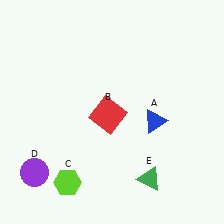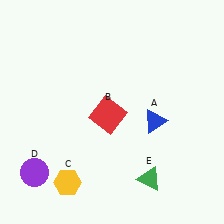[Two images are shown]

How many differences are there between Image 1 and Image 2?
There is 1 difference between the two images.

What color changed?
The hexagon (C) changed from lime in Image 1 to yellow in Image 2.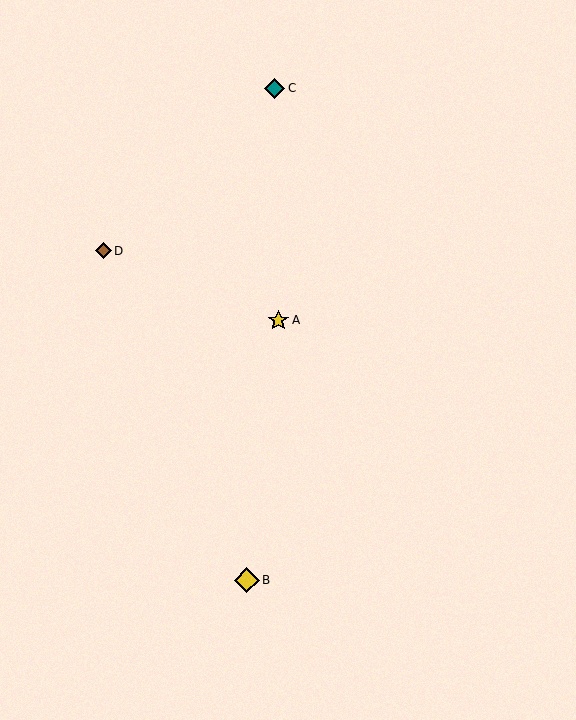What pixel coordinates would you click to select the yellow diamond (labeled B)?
Click at (247, 580) to select the yellow diamond B.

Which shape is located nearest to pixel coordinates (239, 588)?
The yellow diamond (labeled B) at (247, 580) is nearest to that location.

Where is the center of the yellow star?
The center of the yellow star is at (278, 321).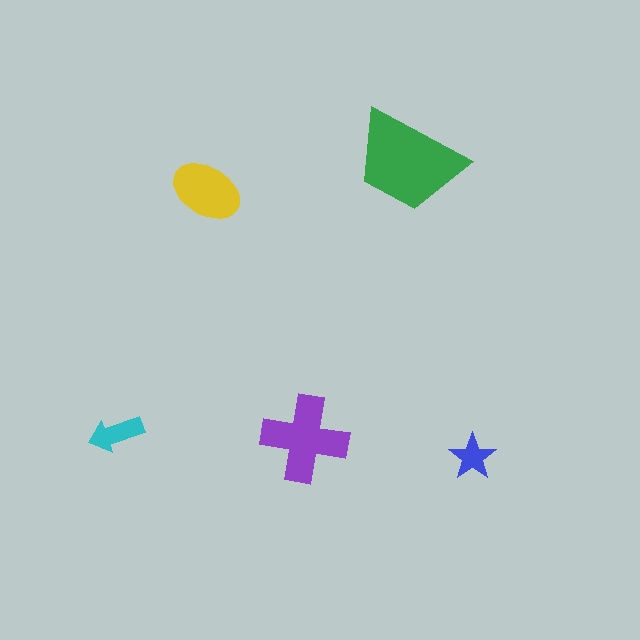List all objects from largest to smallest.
The green trapezoid, the purple cross, the yellow ellipse, the cyan arrow, the blue star.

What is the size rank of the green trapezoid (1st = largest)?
1st.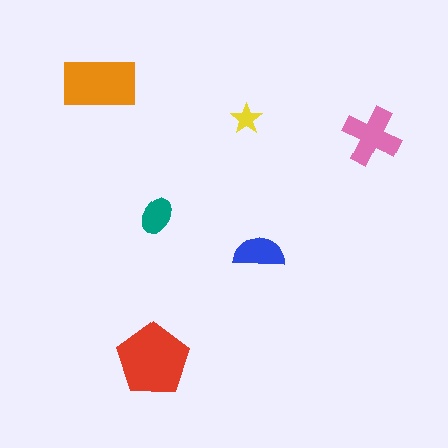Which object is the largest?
The red pentagon.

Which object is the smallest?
The yellow star.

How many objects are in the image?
There are 6 objects in the image.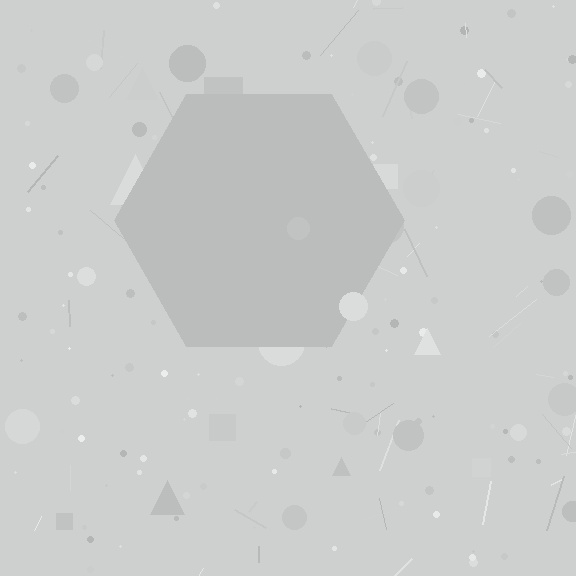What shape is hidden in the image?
A hexagon is hidden in the image.